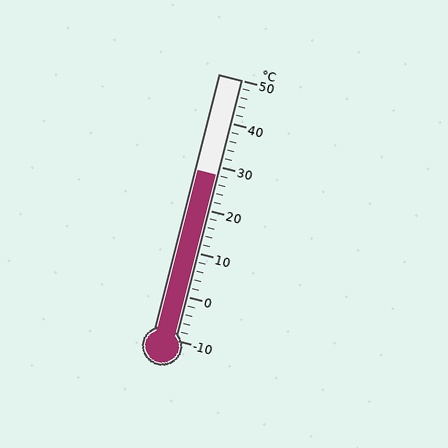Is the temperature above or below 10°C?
The temperature is above 10°C.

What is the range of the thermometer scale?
The thermometer scale ranges from -10°C to 50°C.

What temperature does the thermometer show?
The thermometer shows approximately 28°C.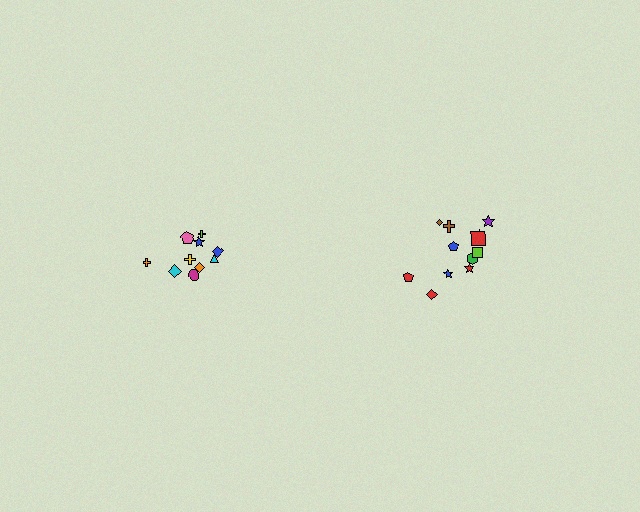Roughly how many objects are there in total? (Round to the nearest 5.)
Roughly 20 objects in total.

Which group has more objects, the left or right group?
The right group.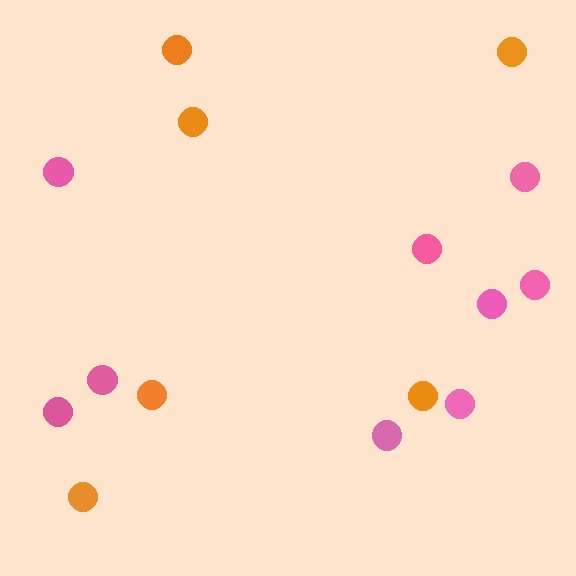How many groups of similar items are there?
There are 2 groups: one group of orange circles (6) and one group of pink circles (9).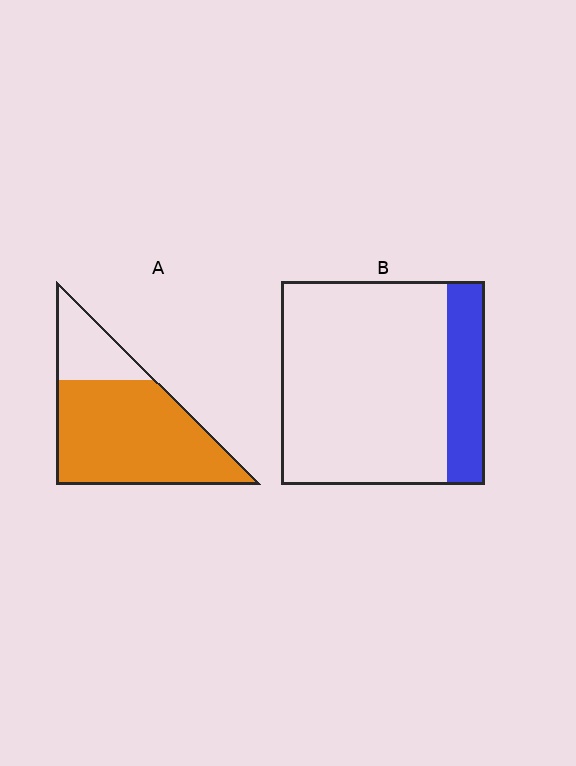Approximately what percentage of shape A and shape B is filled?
A is approximately 75% and B is approximately 20%.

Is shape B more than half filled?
No.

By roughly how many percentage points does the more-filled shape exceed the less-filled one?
By roughly 60 percentage points (A over B).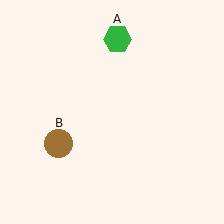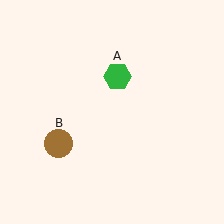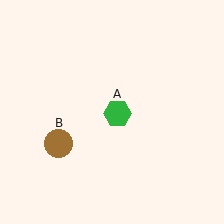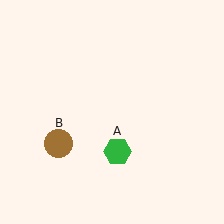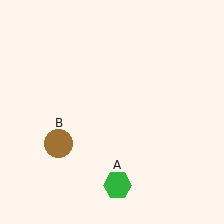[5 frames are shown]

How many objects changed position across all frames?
1 object changed position: green hexagon (object A).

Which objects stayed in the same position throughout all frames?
Brown circle (object B) remained stationary.